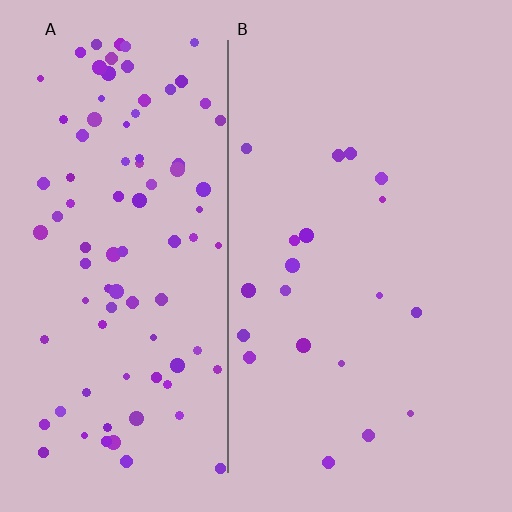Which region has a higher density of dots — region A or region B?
A (the left).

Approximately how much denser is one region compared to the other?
Approximately 4.9× — region A over region B.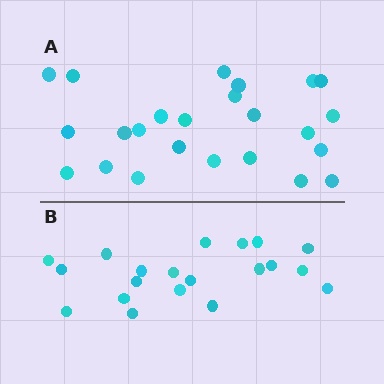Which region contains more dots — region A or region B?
Region A (the top region) has more dots.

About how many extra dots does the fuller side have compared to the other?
Region A has about 4 more dots than region B.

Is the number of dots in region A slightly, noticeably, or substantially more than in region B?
Region A has only slightly more — the two regions are fairly close. The ratio is roughly 1.2 to 1.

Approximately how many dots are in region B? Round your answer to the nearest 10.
About 20 dots.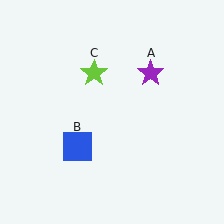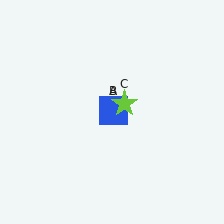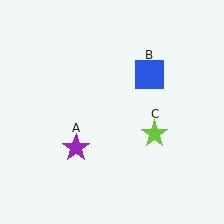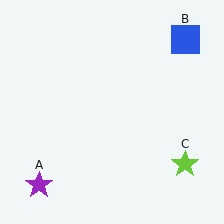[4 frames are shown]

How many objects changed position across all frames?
3 objects changed position: purple star (object A), blue square (object B), lime star (object C).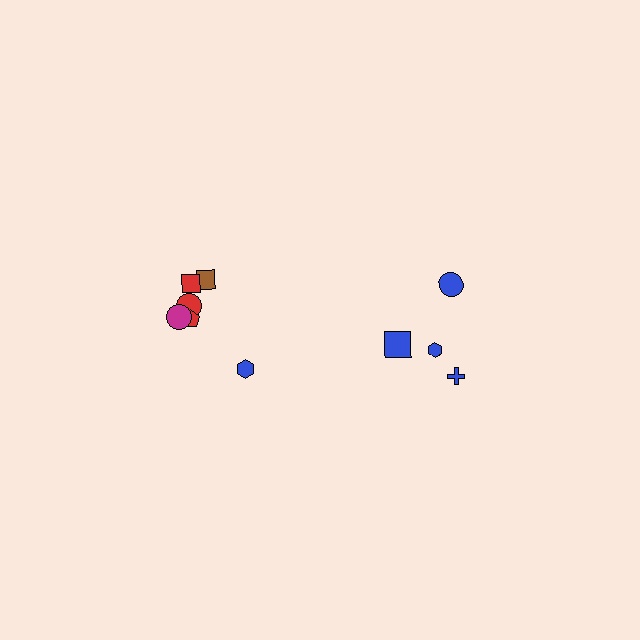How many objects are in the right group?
There are 4 objects.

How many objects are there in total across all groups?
There are 10 objects.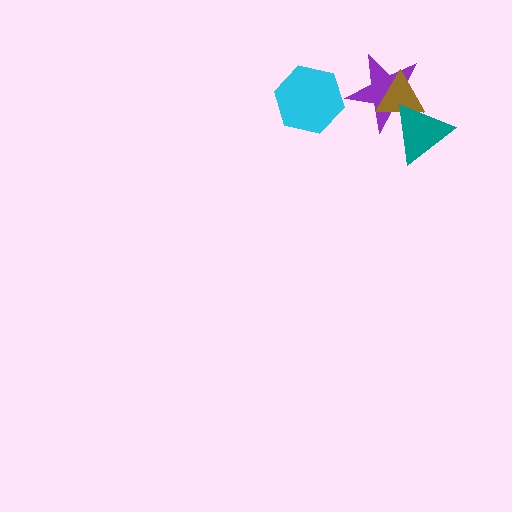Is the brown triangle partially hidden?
Yes, it is partially covered by another shape.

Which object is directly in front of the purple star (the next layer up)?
The brown triangle is directly in front of the purple star.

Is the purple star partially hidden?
Yes, it is partially covered by another shape.